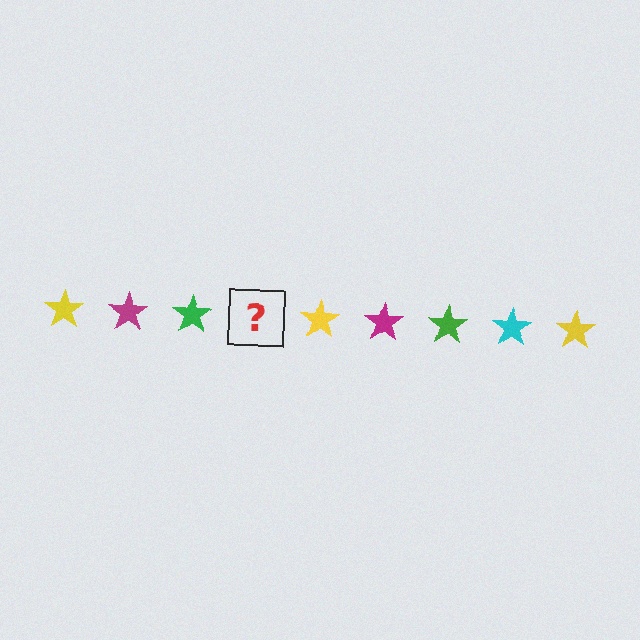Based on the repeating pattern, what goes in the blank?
The blank should be a cyan star.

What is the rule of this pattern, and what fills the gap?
The rule is that the pattern cycles through yellow, magenta, green, cyan stars. The gap should be filled with a cyan star.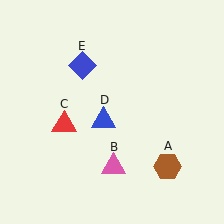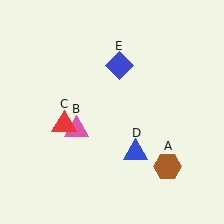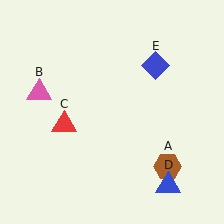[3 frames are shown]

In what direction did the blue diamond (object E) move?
The blue diamond (object E) moved right.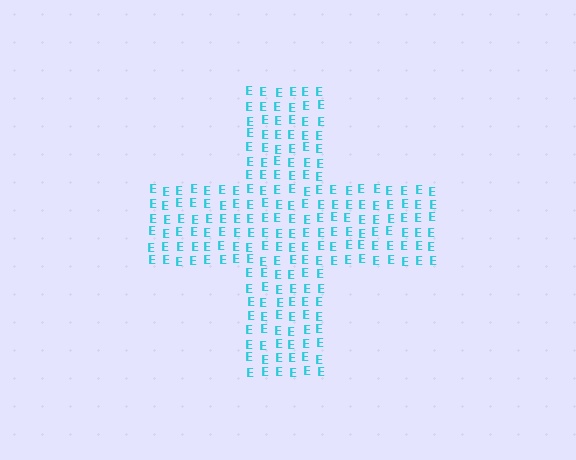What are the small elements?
The small elements are letter E's.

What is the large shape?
The large shape is a cross.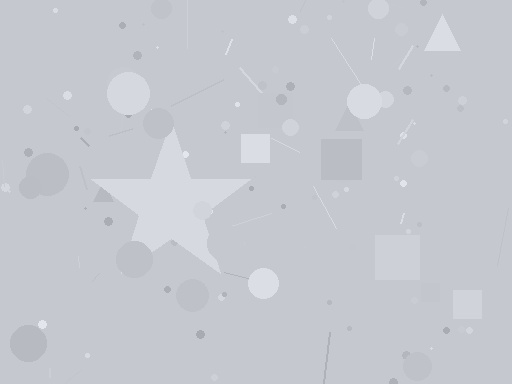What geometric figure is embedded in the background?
A star is embedded in the background.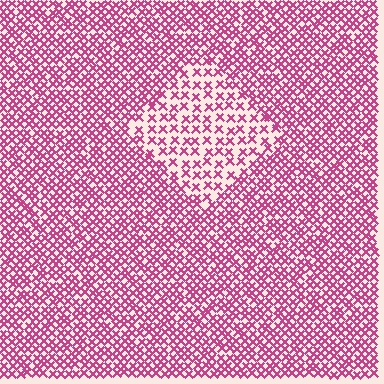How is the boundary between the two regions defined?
The boundary is defined by a change in element density (approximately 2.0x ratio). All elements are the same color, size, and shape.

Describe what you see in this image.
The image contains small magenta elements arranged at two different densities. A diamond-shaped region is visible where the elements are less densely packed than the surrounding area.